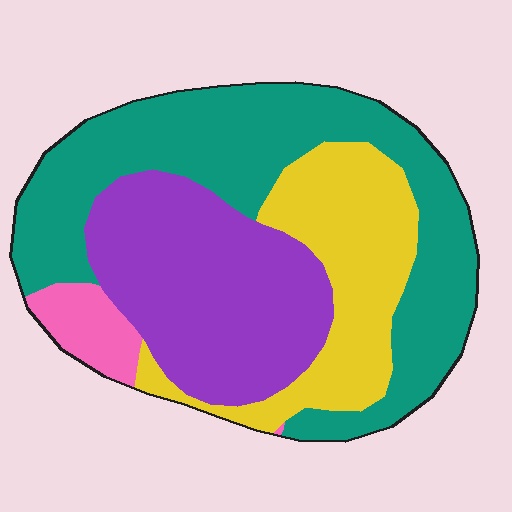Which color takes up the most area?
Teal, at roughly 40%.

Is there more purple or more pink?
Purple.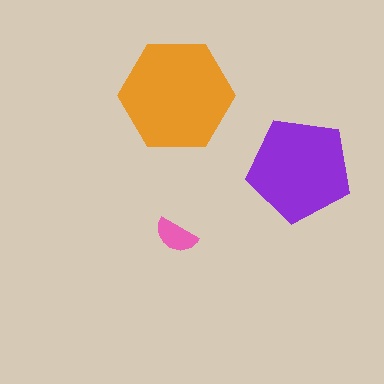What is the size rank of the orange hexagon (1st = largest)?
1st.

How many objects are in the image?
There are 3 objects in the image.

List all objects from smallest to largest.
The pink semicircle, the purple pentagon, the orange hexagon.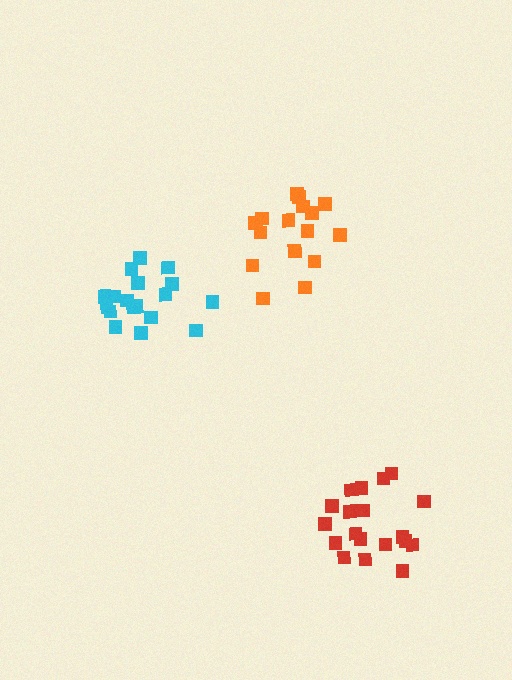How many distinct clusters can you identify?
There are 3 distinct clusters.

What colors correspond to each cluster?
The clusters are colored: red, cyan, orange.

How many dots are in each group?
Group 1: 19 dots, Group 2: 18 dots, Group 3: 17 dots (54 total).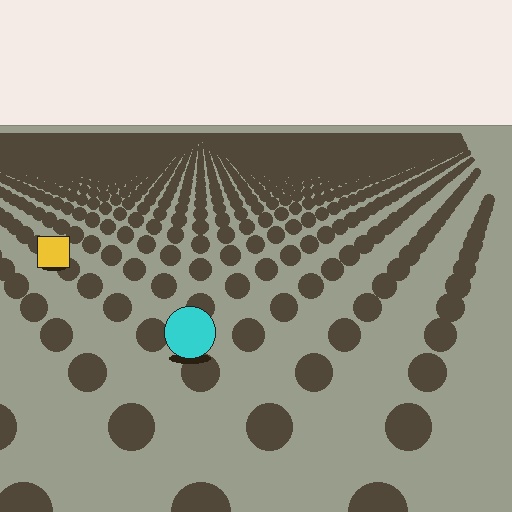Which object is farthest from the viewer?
The yellow square is farthest from the viewer. It appears smaller and the ground texture around it is denser.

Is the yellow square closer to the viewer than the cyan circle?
No. The cyan circle is closer — you can tell from the texture gradient: the ground texture is coarser near it.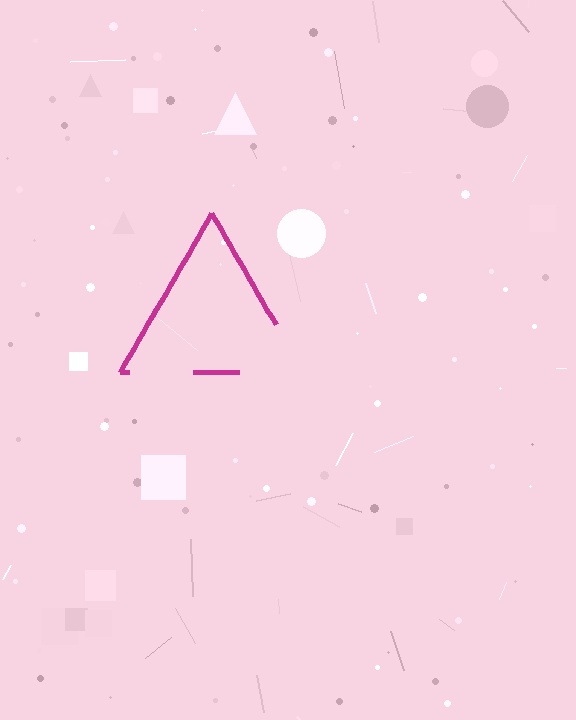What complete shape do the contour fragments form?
The contour fragments form a triangle.